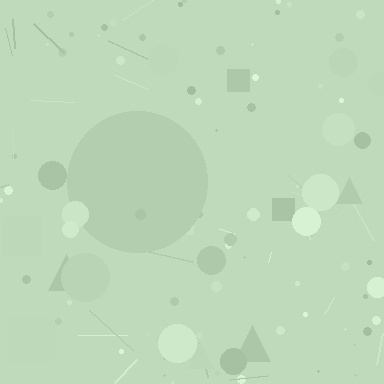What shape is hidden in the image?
A circle is hidden in the image.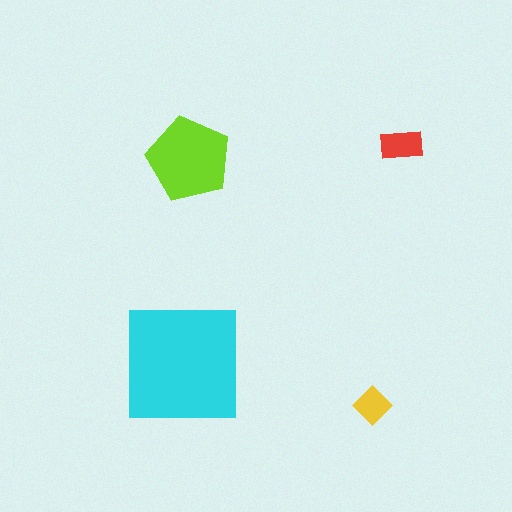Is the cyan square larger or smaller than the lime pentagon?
Larger.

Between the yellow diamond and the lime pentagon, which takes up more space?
The lime pentagon.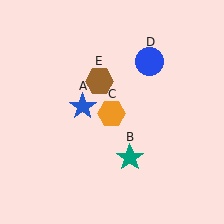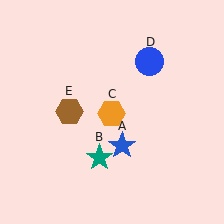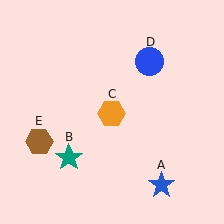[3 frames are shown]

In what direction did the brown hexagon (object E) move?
The brown hexagon (object E) moved down and to the left.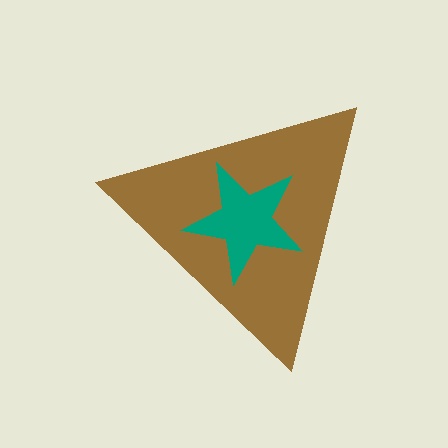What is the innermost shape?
The teal star.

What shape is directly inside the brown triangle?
The teal star.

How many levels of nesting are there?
2.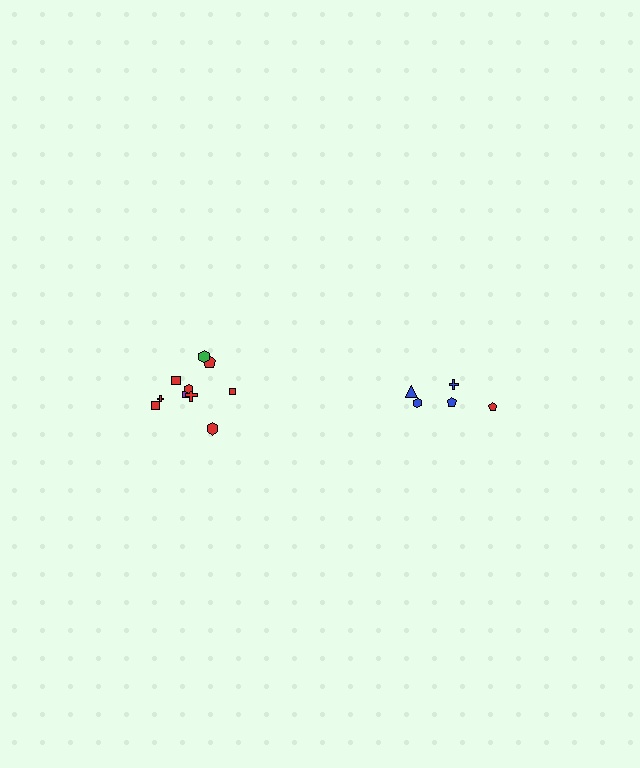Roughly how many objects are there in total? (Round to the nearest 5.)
Roughly 15 objects in total.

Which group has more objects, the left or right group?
The left group.